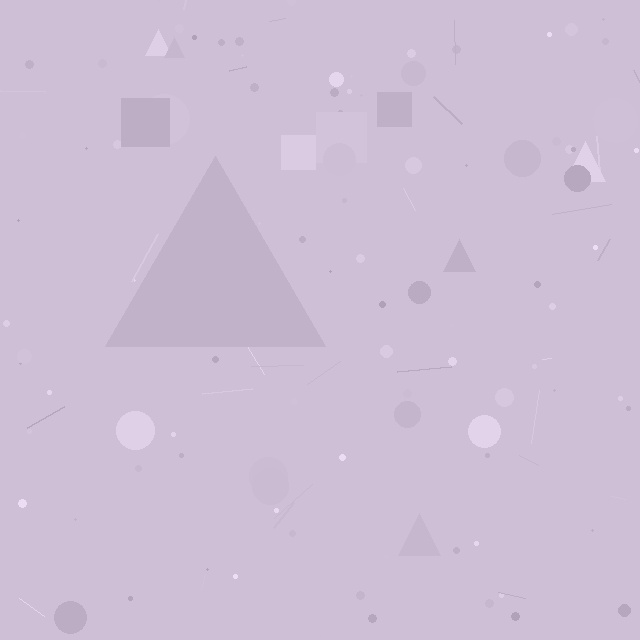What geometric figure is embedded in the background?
A triangle is embedded in the background.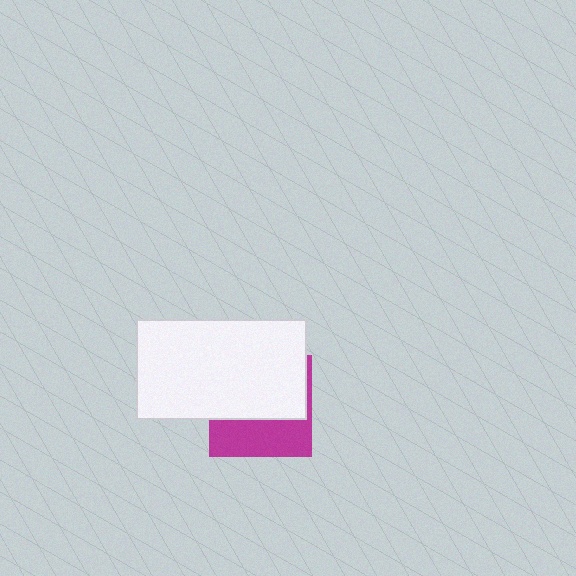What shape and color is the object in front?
The object in front is a white rectangle.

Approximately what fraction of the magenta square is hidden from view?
Roughly 60% of the magenta square is hidden behind the white rectangle.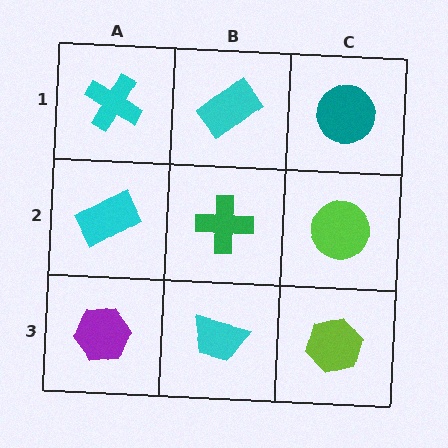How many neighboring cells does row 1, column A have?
2.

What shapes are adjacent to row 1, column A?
A cyan rectangle (row 2, column A), a cyan rectangle (row 1, column B).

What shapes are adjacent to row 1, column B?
A green cross (row 2, column B), a cyan cross (row 1, column A), a teal circle (row 1, column C).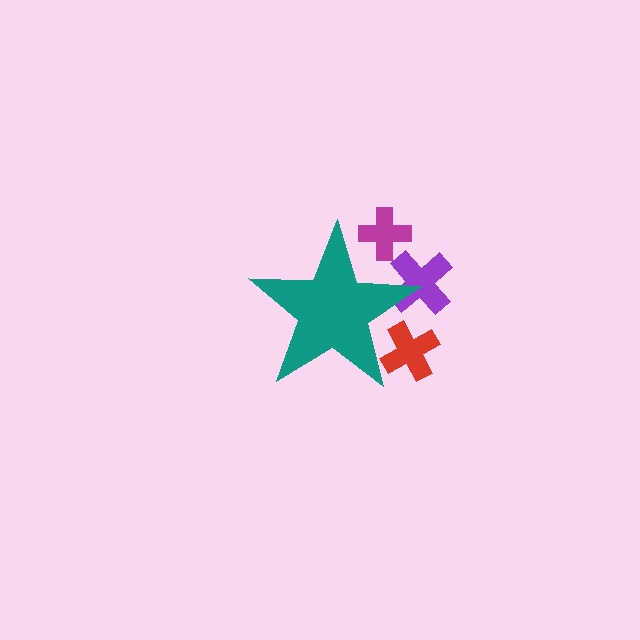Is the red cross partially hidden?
Yes, the red cross is partially hidden behind the teal star.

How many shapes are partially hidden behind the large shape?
3 shapes are partially hidden.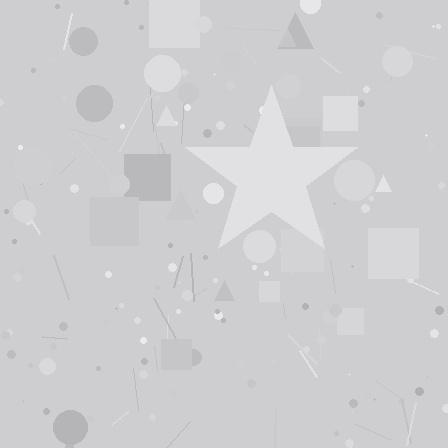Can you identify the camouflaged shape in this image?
The camouflaged shape is a star.